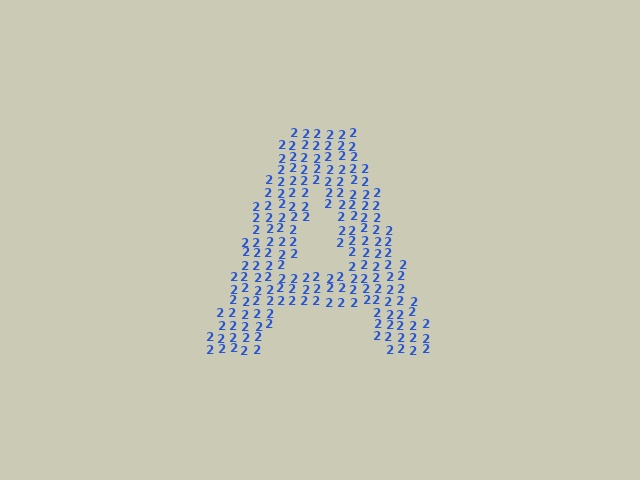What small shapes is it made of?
It is made of small digit 2's.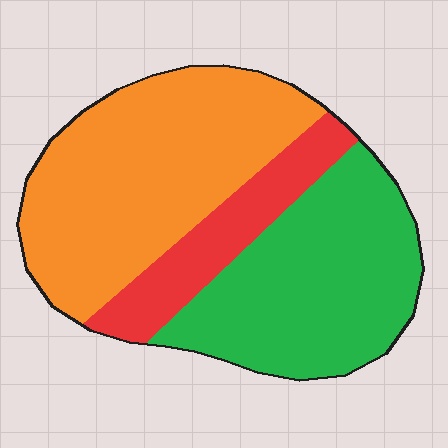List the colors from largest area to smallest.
From largest to smallest: orange, green, red.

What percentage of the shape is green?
Green takes up about three eighths (3/8) of the shape.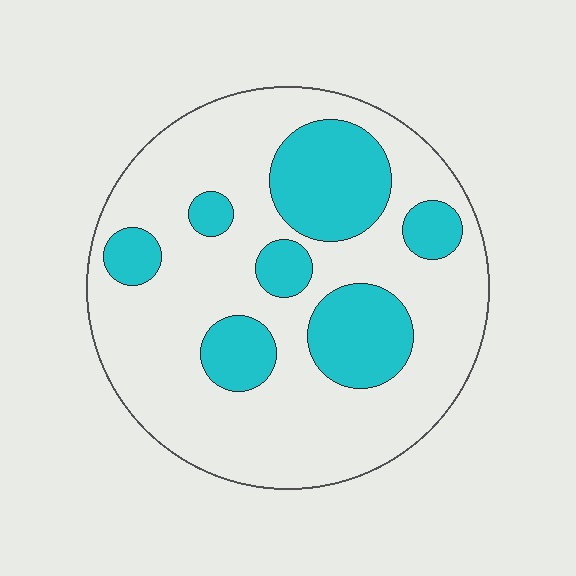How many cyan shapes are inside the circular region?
7.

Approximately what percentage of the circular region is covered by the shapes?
Approximately 30%.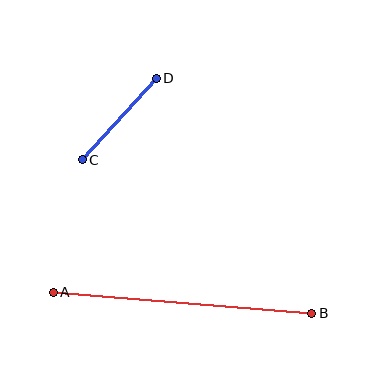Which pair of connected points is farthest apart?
Points A and B are farthest apart.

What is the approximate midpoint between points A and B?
The midpoint is at approximately (183, 303) pixels.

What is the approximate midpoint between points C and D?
The midpoint is at approximately (119, 119) pixels.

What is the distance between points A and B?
The distance is approximately 259 pixels.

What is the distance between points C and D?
The distance is approximately 110 pixels.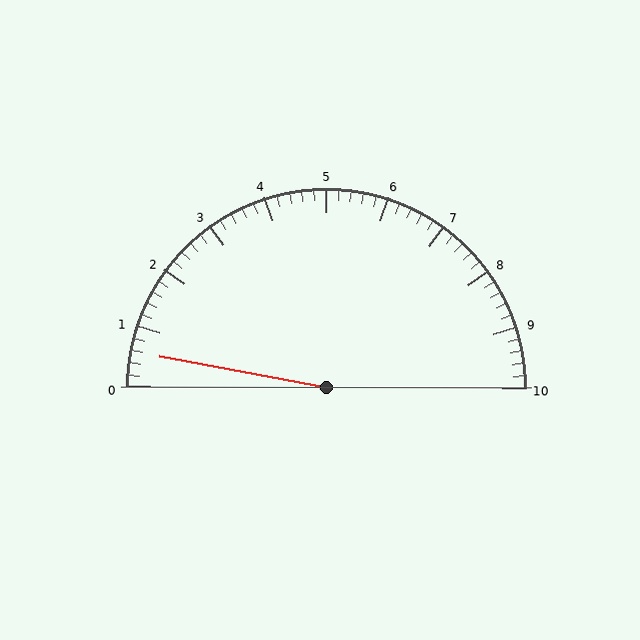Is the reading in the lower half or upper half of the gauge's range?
The reading is in the lower half of the range (0 to 10).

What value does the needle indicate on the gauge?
The needle indicates approximately 0.6.